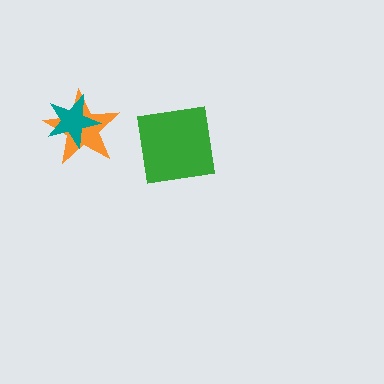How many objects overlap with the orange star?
1 object overlaps with the orange star.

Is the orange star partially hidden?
Yes, it is partially covered by another shape.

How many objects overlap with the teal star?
1 object overlaps with the teal star.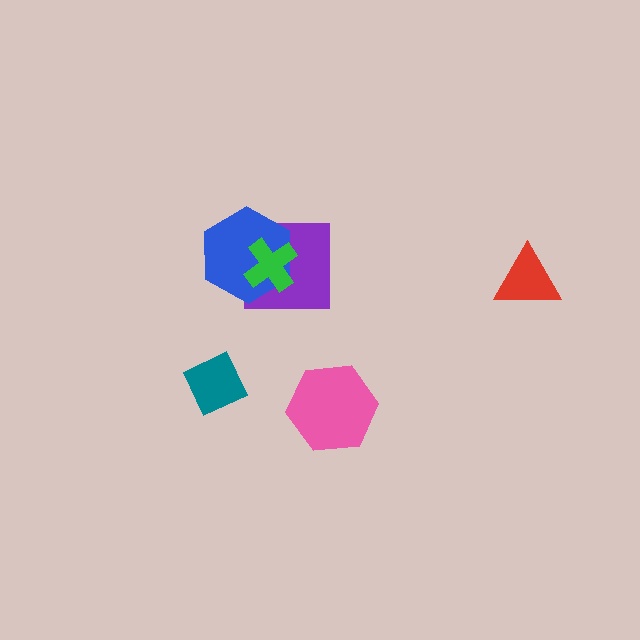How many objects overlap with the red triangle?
0 objects overlap with the red triangle.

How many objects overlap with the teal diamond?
0 objects overlap with the teal diamond.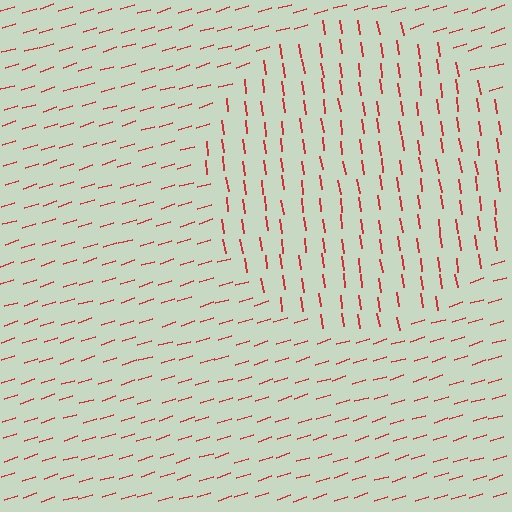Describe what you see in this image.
The image is filled with small red line segments. A circle region in the image has lines oriented differently from the surrounding lines, creating a visible texture boundary.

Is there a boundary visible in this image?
Yes, there is a texture boundary formed by a change in line orientation.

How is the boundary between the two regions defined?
The boundary is defined purely by a change in line orientation (approximately 80 degrees difference). All lines are the same color and thickness.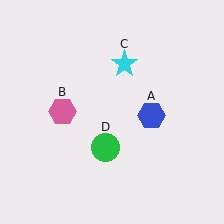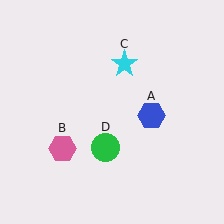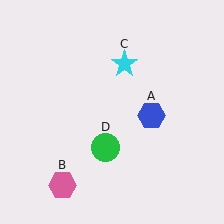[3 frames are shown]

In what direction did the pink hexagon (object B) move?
The pink hexagon (object B) moved down.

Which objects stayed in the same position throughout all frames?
Blue hexagon (object A) and cyan star (object C) and green circle (object D) remained stationary.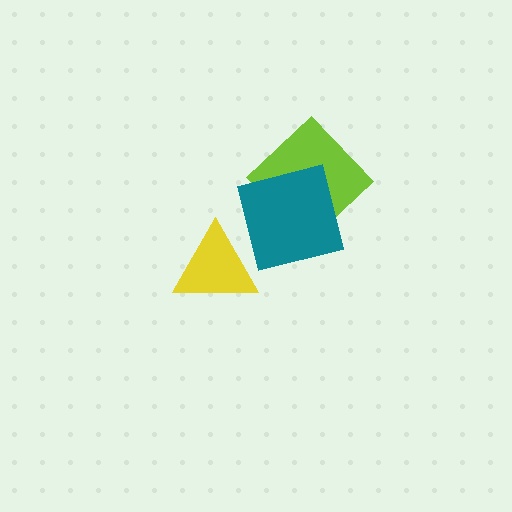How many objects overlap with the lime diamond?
1 object overlaps with the lime diamond.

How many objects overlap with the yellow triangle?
0 objects overlap with the yellow triangle.